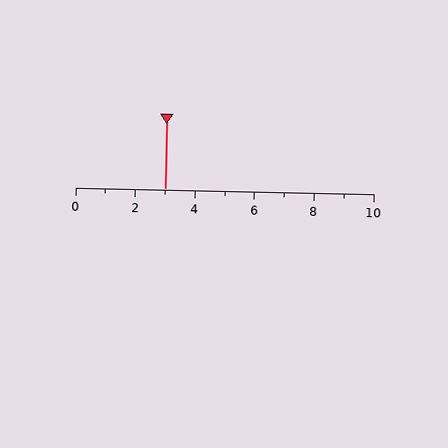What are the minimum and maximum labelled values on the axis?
The axis runs from 0 to 10.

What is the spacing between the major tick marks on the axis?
The major ticks are spaced 2 apart.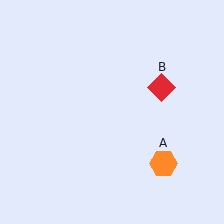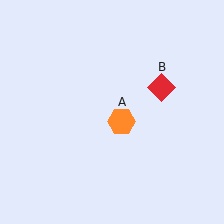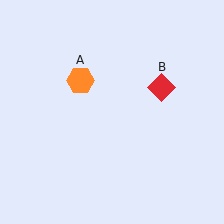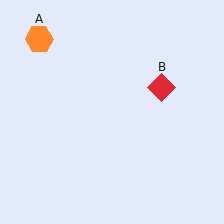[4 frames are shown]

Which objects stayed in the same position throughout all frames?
Red diamond (object B) remained stationary.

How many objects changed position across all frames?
1 object changed position: orange hexagon (object A).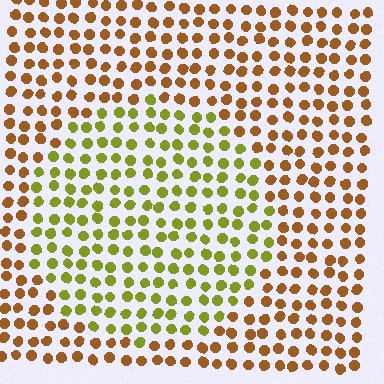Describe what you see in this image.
The image is filled with small brown elements in a uniform arrangement. A circle-shaped region is visible where the elements are tinted to a slightly different hue, forming a subtle color boundary.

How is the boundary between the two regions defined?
The boundary is defined purely by a slight shift in hue (about 45 degrees). Spacing, size, and orientation are identical on both sides.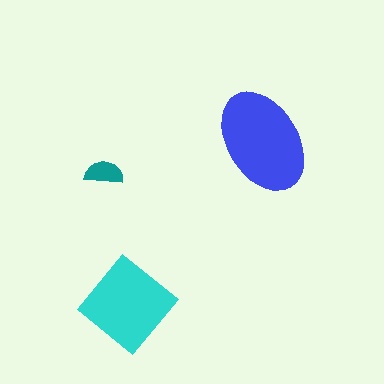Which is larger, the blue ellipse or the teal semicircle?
The blue ellipse.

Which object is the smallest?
The teal semicircle.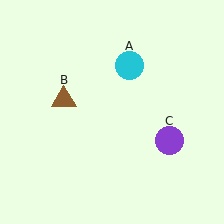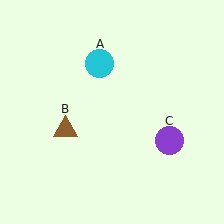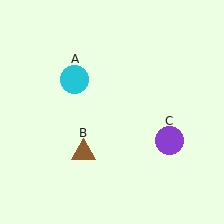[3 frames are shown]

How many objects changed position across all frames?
2 objects changed position: cyan circle (object A), brown triangle (object B).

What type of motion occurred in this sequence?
The cyan circle (object A), brown triangle (object B) rotated counterclockwise around the center of the scene.